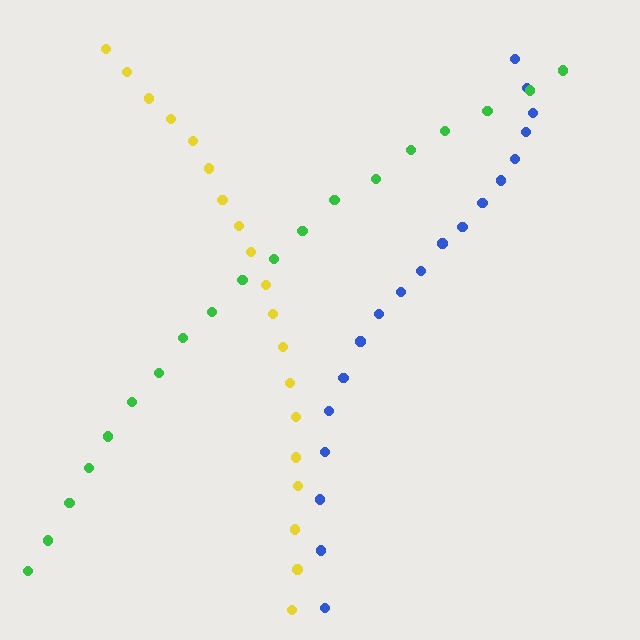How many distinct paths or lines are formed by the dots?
There are 3 distinct paths.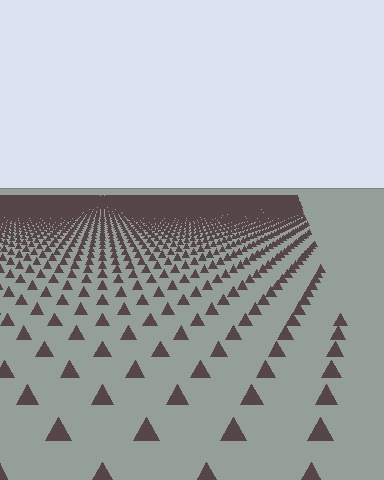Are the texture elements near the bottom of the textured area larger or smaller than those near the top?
Larger. Near the bottom, elements are closer to the viewer and appear at a bigger on-screen size.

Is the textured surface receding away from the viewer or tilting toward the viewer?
The surface is receding away from the viewer. Texture elements get smaller and denser toward the top.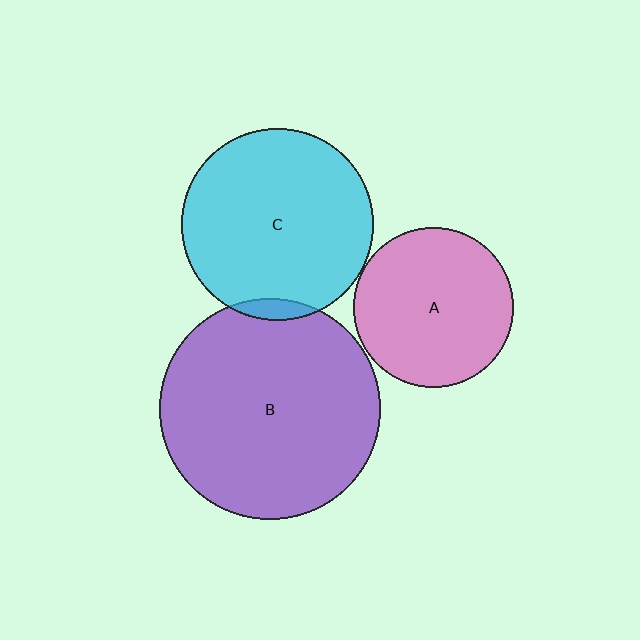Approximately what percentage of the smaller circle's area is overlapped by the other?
Approximately 5%.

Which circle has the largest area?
Circle B (purple).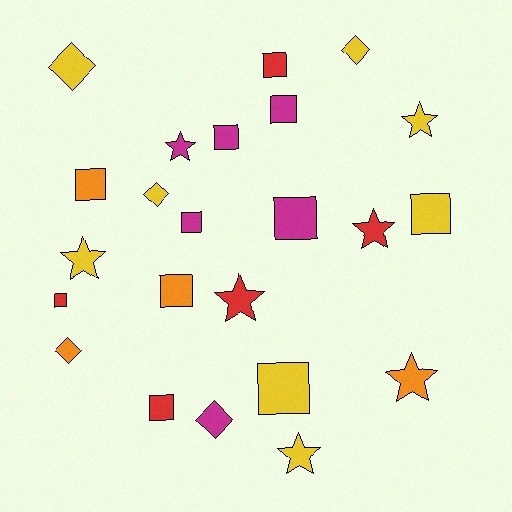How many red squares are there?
There are 3 red squares.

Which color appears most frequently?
Yellow, with 8 objects.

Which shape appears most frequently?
Square, with 11 objects.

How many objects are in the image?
There are 23 objects.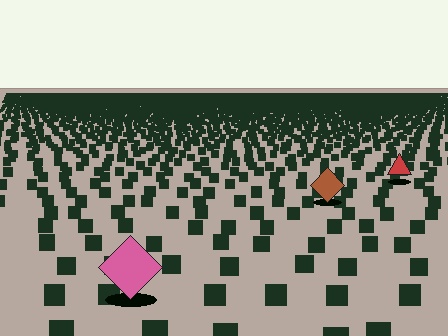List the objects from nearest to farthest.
From nearest to farthest: the pink diamond, the brown diamond, the red triangle.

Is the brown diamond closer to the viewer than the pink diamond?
No. The pink diamond is closer — you can tell from the texture gradient: the ground texture is coarser near it.